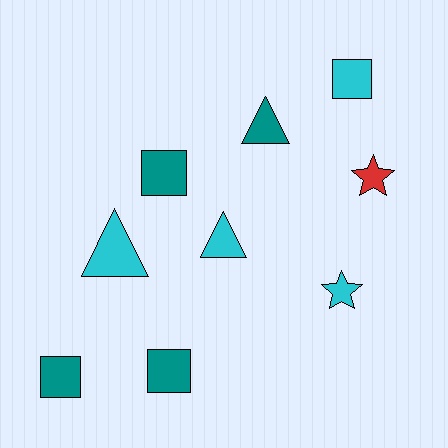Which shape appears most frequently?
Square, with 4 objects.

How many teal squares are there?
There are 3 teal squares.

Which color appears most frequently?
Teal, with 4 objects.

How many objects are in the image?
There are 9 objects.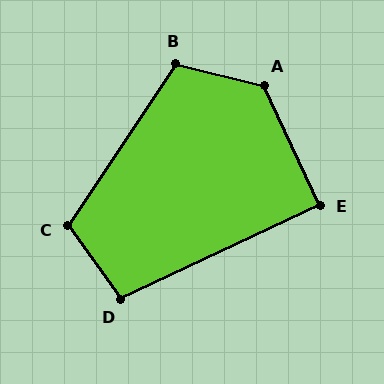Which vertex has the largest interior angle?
A, at approximately 129 degrees.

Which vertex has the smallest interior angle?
E, at approximately 90 degrees.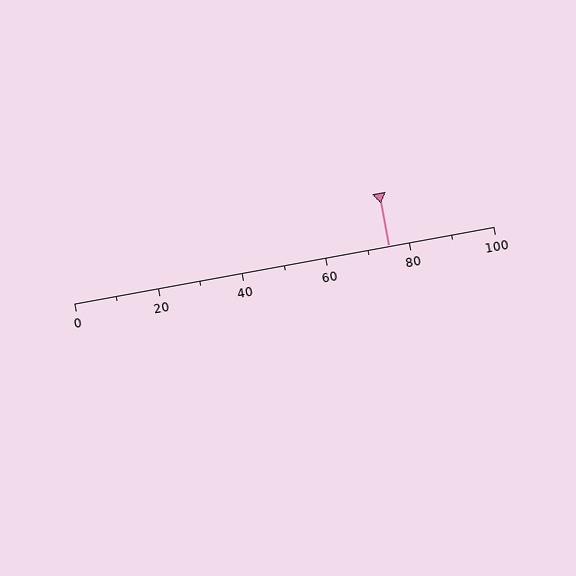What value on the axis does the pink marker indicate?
The marker indicates approximately 75.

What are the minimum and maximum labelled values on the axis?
The axis runs from 0 to 100.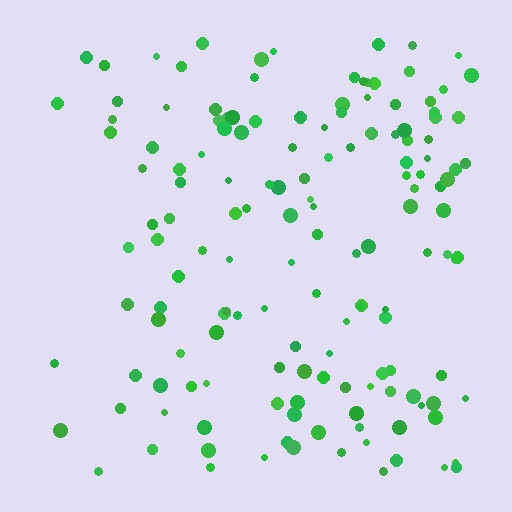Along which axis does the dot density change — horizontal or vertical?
Horizontal.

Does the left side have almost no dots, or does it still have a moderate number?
Still a moderate number, just noticeably fewer than the right.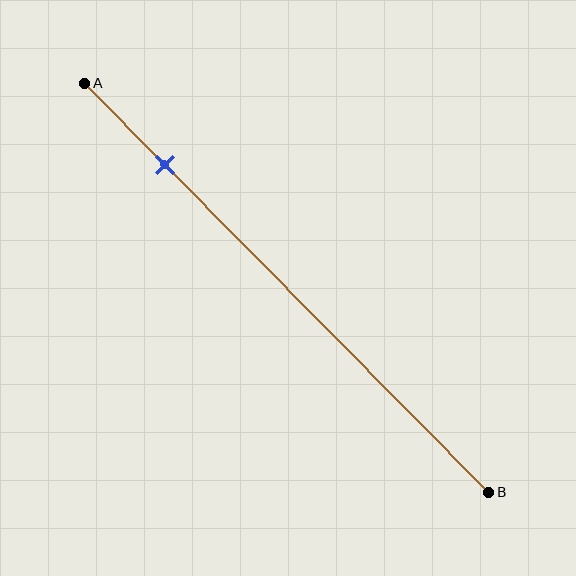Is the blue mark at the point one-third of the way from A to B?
No, the mark is at about 20% from A, not at the 33% one-third point.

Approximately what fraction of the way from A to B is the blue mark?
The blue mark is approximately 20% of the way from A to B.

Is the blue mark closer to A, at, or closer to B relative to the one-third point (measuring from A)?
The blue mark is closer to point A than the one-third point of segment AB.